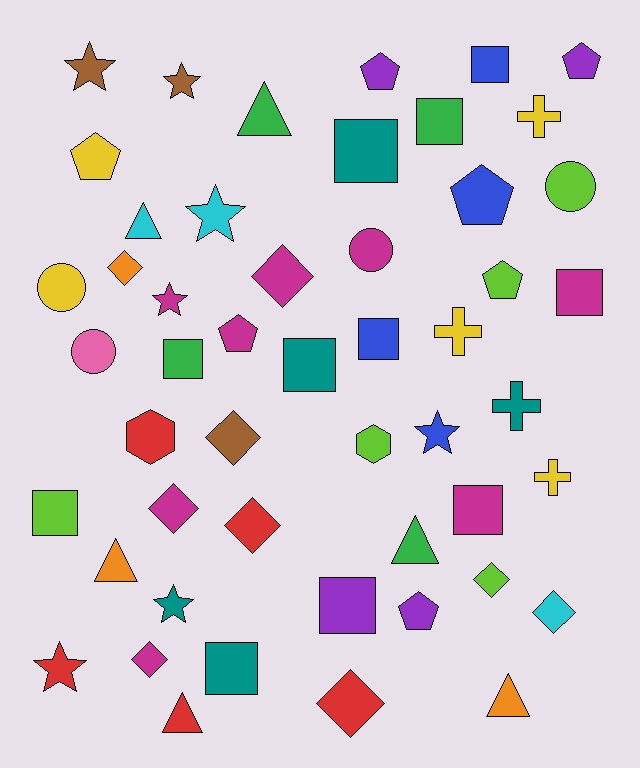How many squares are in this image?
There are 11 squares.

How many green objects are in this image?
There are 4 green objects.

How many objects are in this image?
There are 50 objects.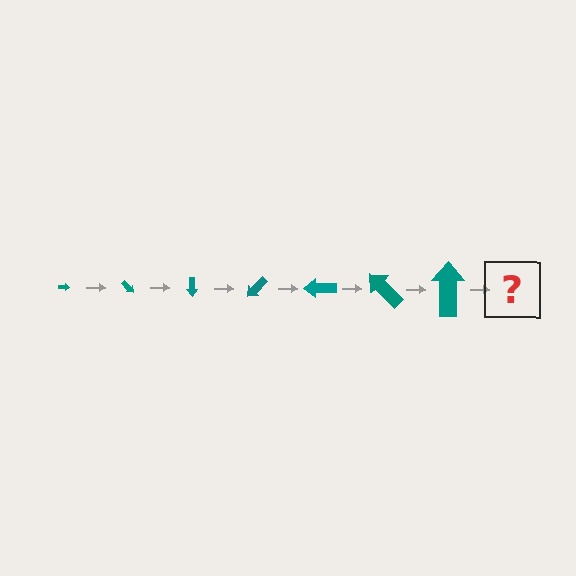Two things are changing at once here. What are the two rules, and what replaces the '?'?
The two rules are that the arrow grows larger each step and it rotates 45 degrees each step. The '?' should be an arrow, larger than the previous one and rotated 315 degrees from the start.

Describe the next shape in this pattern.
It should be an arrow, larger than the previous one and rotated 315 degrees from the start.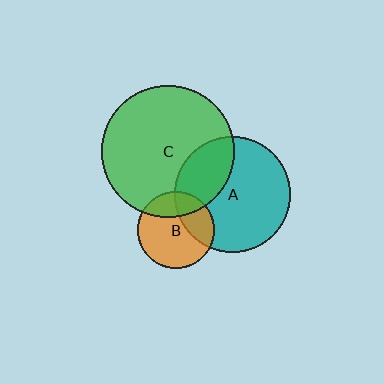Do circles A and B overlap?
Yes.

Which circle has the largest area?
Circle C (green).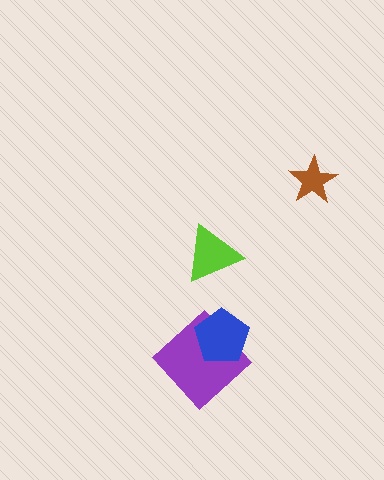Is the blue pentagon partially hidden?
No, no other shape covers it.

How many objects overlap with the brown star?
0 objects overlap with the brown star.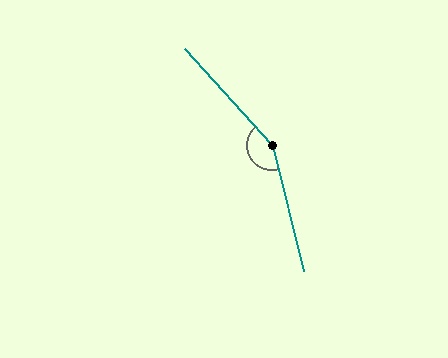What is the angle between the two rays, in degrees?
Approximately 152 degrees.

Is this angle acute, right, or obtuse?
It is obtuse.